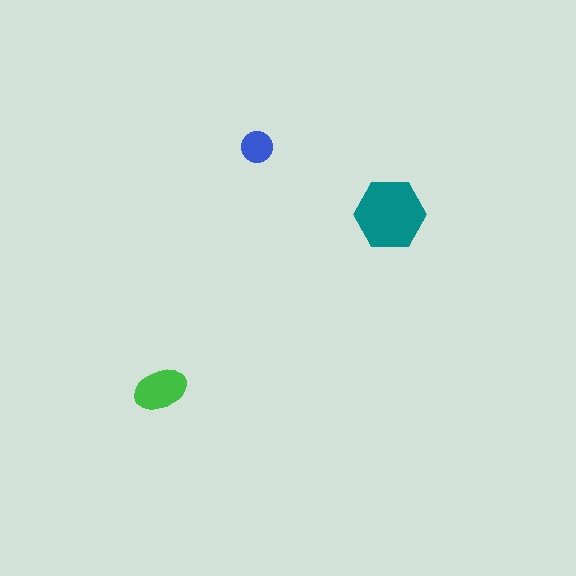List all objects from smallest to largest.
The blue circle, the green ellipse, the teal hexagon.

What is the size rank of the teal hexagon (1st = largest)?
1st.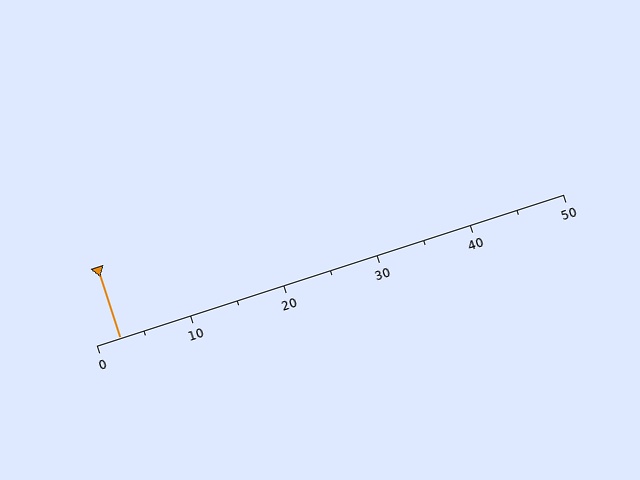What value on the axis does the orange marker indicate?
The marker indicates approximately 2.5.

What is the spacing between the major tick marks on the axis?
The major ticks are spaced 10 apart.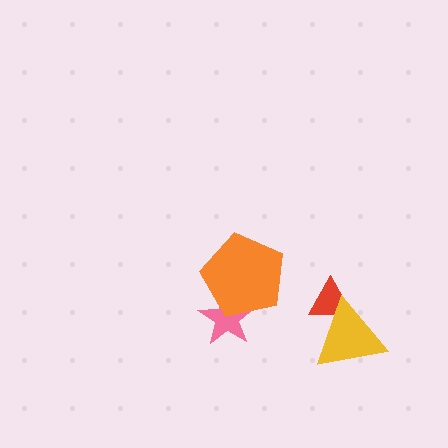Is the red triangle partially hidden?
Yes, it is partially covered by another shape.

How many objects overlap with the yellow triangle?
1 object overlaps with the yellow triangle.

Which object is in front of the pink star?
The orange pentagon is in front of the pink star.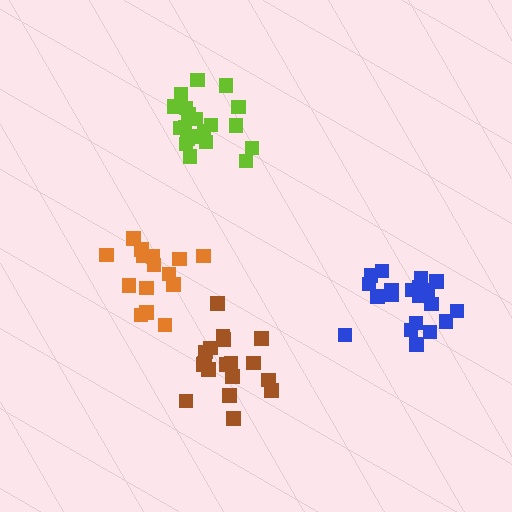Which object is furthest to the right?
The blue cluster is rightmost.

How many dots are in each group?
Group 1: 21 dots, Group 2: 18 dots, Group 3: 15 dots, Group 4: 21 dots (75 total).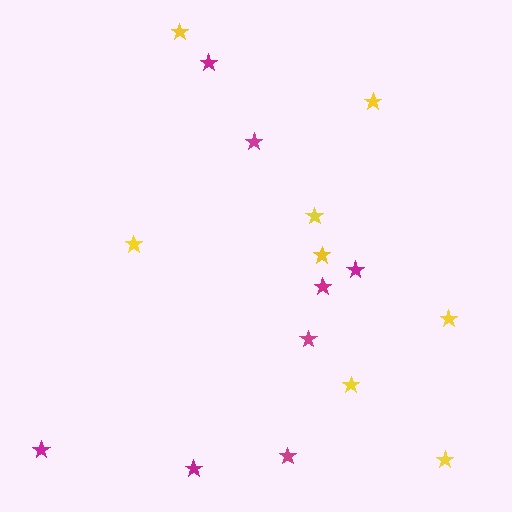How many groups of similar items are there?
There are 2 groups: one group of magenta stars (8) and one group of yellow stars (8).